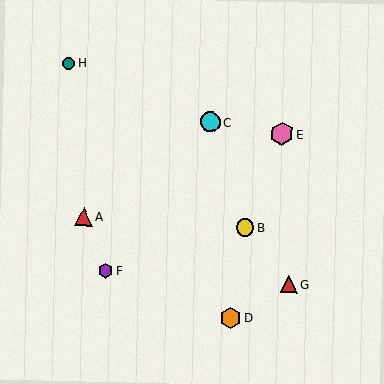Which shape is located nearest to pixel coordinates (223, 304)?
The orange hexagon (labeled D) at (231, 318) is nearest to that location.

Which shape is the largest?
The pink hexagon (labeled E) is the largest.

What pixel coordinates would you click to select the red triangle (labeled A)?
Click at (84, 217) to select the red triangle A.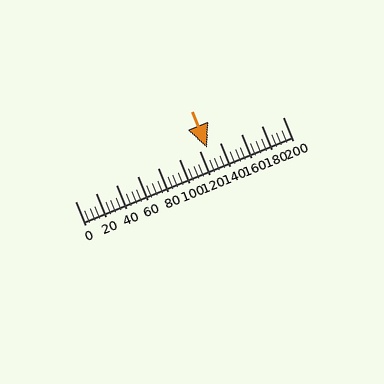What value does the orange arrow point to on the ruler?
The orange arrow points to approximately 127.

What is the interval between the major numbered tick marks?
The major tick marks are spaced 20 units apart.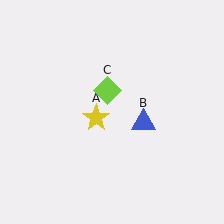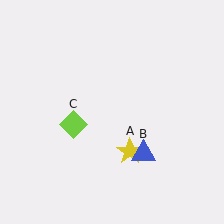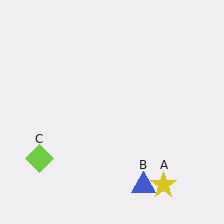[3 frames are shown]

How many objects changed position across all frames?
3 objects changed position: yellow star (object A), blue triangle (object B), lime diamond (object C).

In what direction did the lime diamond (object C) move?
The lime diamond (object C) moved down and to the left.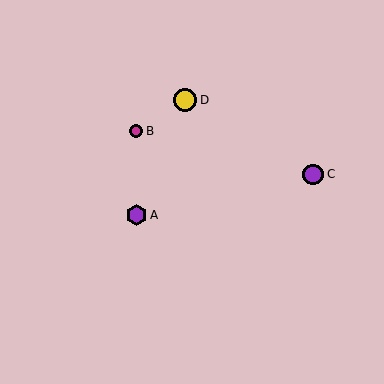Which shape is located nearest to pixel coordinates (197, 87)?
The yellow circle (labeled D) at (185, 100) is nearest to that location.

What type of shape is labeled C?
Shape C is a purple circle.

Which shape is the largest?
The yellow circle (labeled D) is the largest.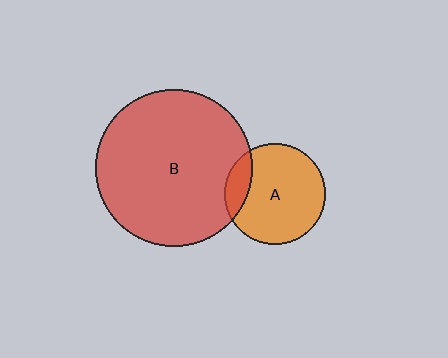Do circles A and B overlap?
Yes.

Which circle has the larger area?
Circle B (red).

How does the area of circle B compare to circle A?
Approximately 2.4 times.